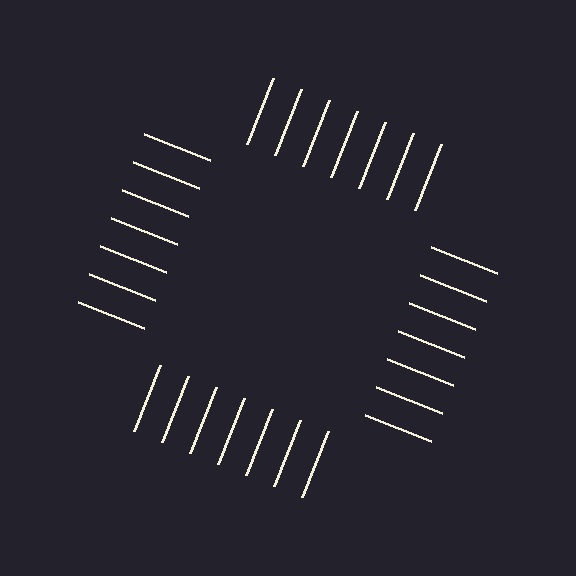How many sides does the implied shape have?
4 sides — the line-ends trace a square.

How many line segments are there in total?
28 — 7 along each of the 4 edges.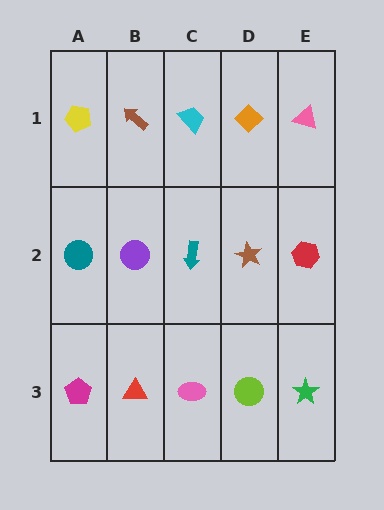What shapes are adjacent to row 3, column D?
A brown star (row 2, column D), a pink ellipse (row 3, column C), a green star (row 3, column E).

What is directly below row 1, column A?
A teal circle.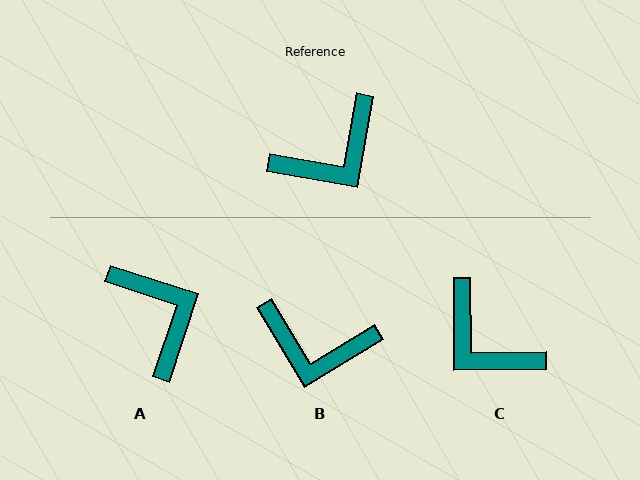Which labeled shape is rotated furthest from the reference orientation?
A, about 82 degrees away.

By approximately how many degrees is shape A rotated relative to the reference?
Approximately 82 degrees counter-clockwise.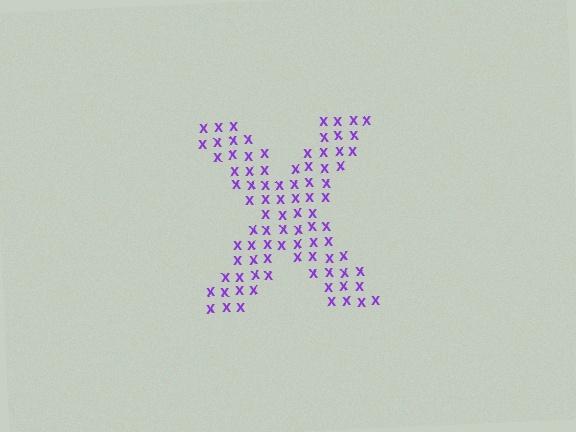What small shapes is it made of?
It is made of small letter X's.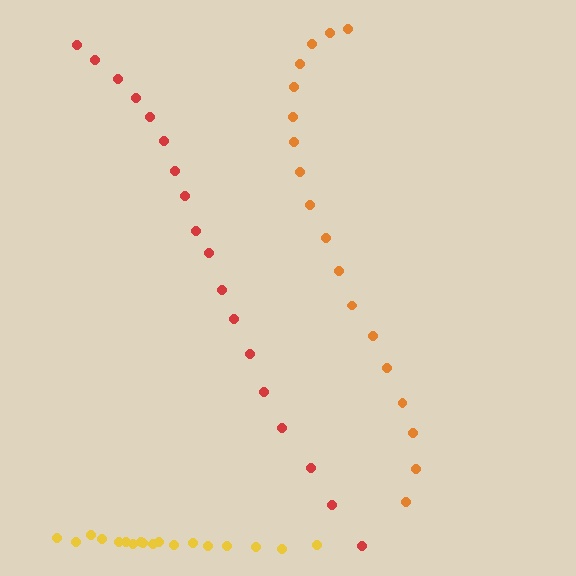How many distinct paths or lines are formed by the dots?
There are 3 distinct paths.